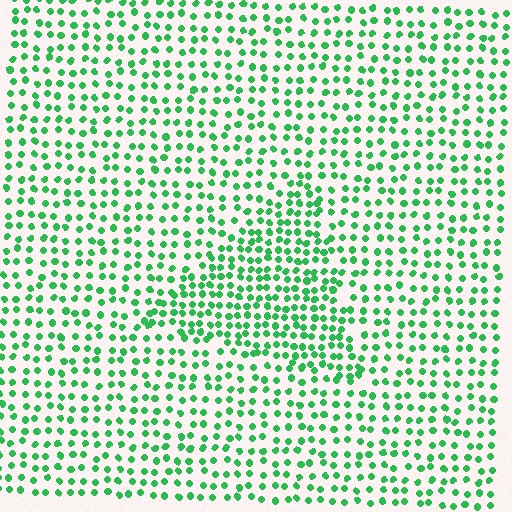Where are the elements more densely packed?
The elements are more densely packed inside the triangle boundary.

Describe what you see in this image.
The image contains small green elements arranged at two different densities. A triangle-shaped region is visible where the elements are more densely packed than the surrounding area.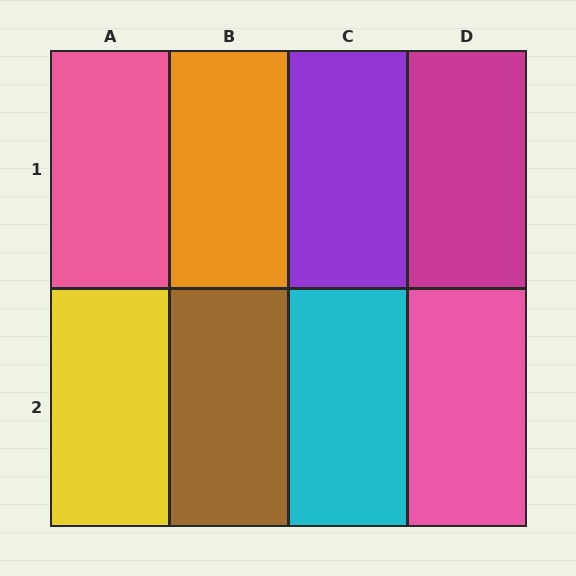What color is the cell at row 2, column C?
Cyan.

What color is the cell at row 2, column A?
Yellow.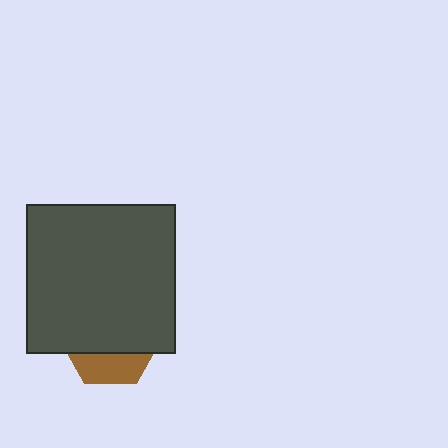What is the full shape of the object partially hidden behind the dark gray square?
The partially hidden object is a brown hexagon.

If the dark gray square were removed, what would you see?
You would see the complete brown hexagon.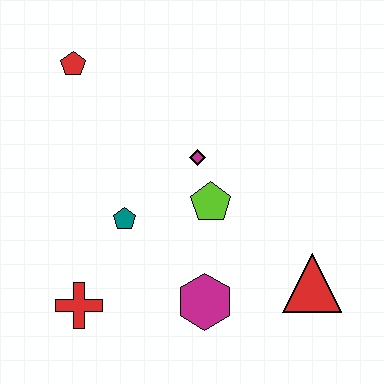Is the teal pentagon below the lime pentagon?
Yes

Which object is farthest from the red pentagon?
The red triangle is farthest from the red pentagon.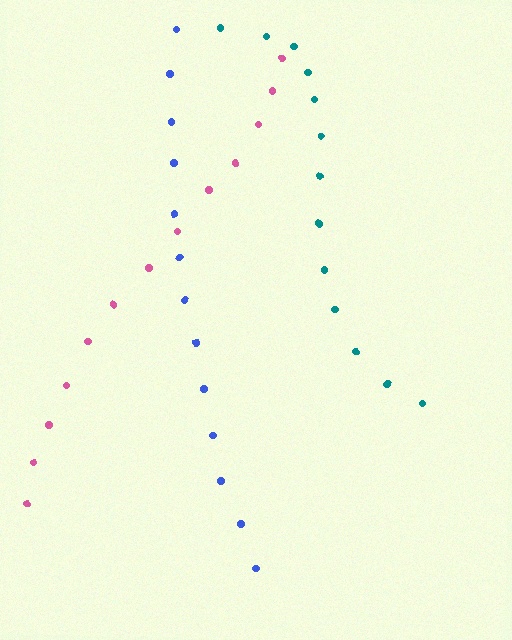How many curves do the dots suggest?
There are 3 distinct paths.